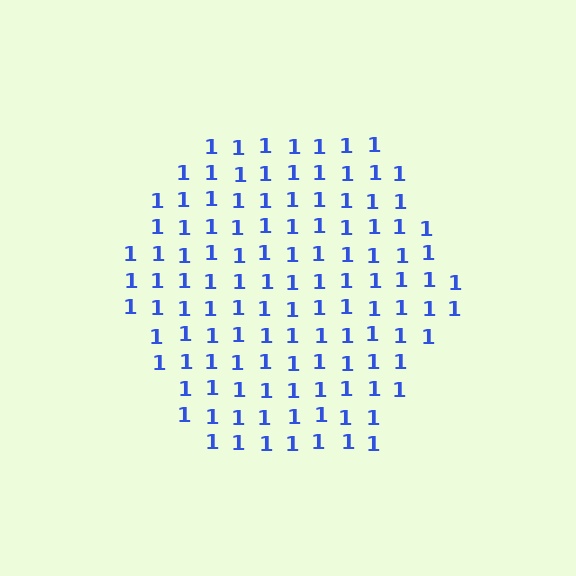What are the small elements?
The small elements are digit 1's.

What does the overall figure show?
The overall figure shows a hexagon.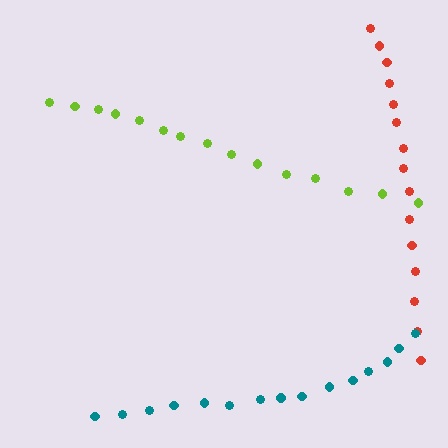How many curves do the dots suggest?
There are 3 distinct paths.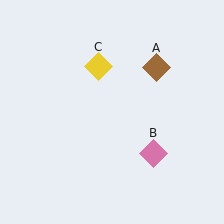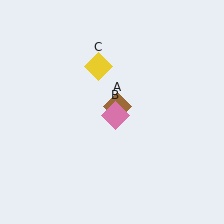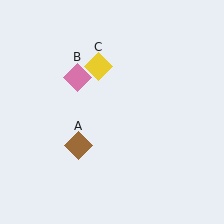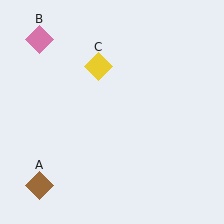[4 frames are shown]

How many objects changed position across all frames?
2 objects changed position: brown diamond (object A), pink diamond (object B).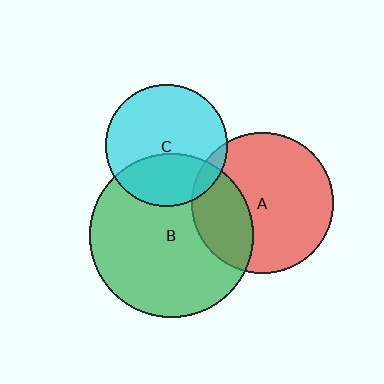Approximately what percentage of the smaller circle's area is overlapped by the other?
Approximately 10%.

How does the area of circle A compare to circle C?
Approximately 1.3 times.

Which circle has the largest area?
Circle B (green).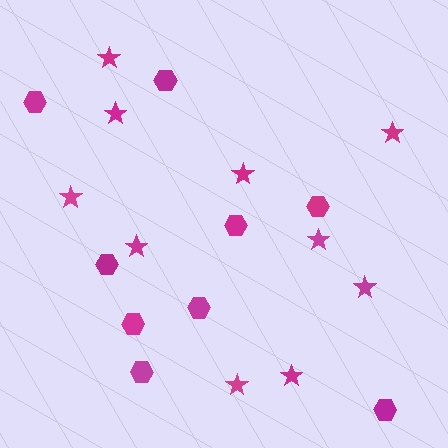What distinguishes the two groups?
There are 2 groups: one group of hexagons (9) and one group of stars (10).